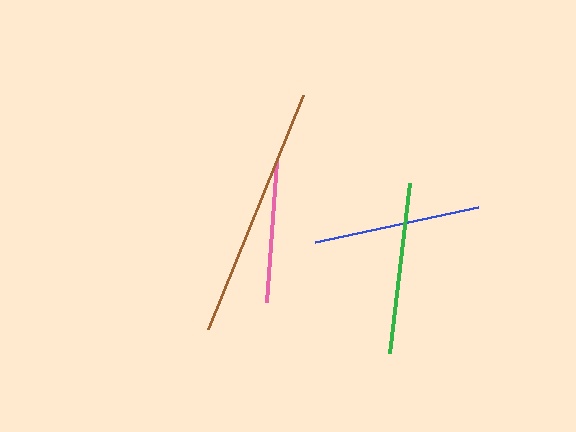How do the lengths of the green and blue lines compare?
The green and blue lines are approximately the same length.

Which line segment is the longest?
The brown line is the longest at approximately 252 pixels.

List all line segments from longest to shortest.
From longest to shortest: brown, green, blue, pink.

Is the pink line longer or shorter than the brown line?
The brown line is longer than the pink line.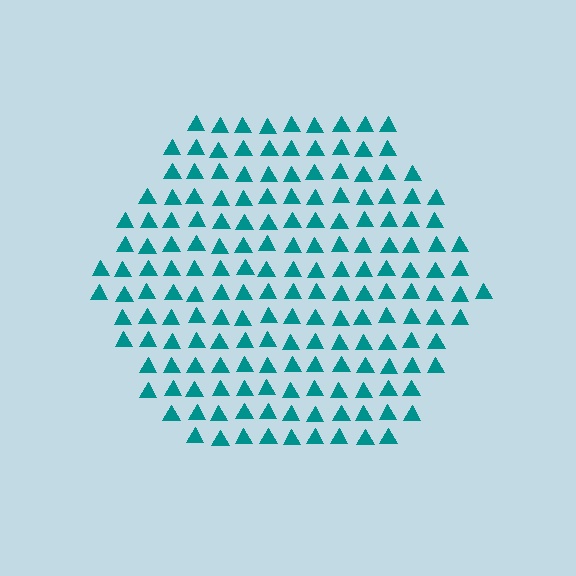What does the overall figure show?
The overall figure shows a hexagon.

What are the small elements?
The small elements are triangles.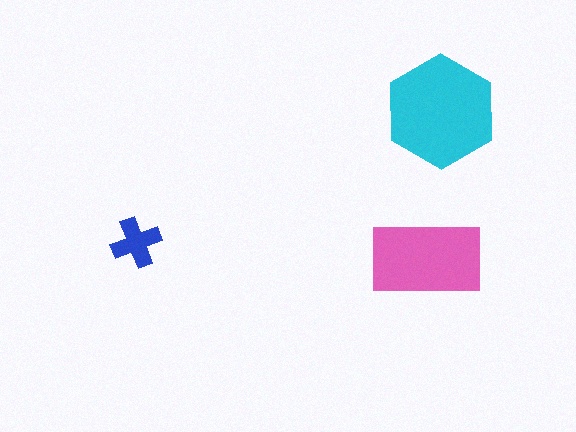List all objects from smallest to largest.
The blue cross, the pink rectangle, the cyan hexagon.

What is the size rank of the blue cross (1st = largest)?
3rd.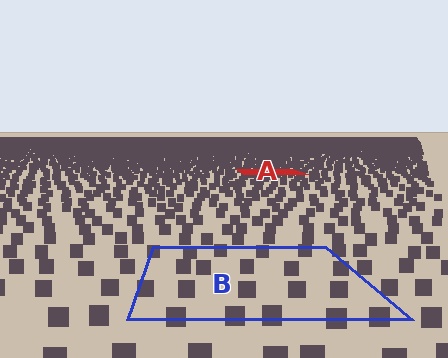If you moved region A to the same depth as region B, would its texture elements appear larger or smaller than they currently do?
They would appear larger. At a closer depth, the same texture elements are projected at a bigger on-screen size.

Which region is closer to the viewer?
Region B is closer. The texture elements there are larger and more spread out.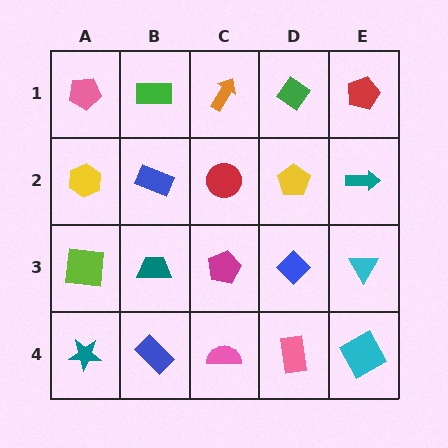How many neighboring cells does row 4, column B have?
3.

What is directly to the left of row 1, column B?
A pink pentagon.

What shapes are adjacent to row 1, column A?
A yellow hexagon (row 2, column A), a green rectangle (row 1, column B).